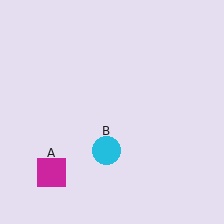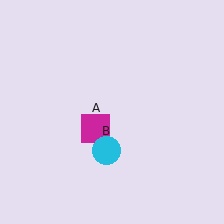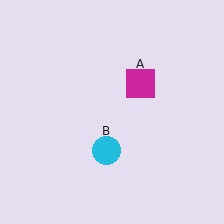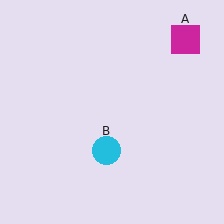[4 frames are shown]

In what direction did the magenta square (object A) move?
The magenta square (object A) moved up and to the right.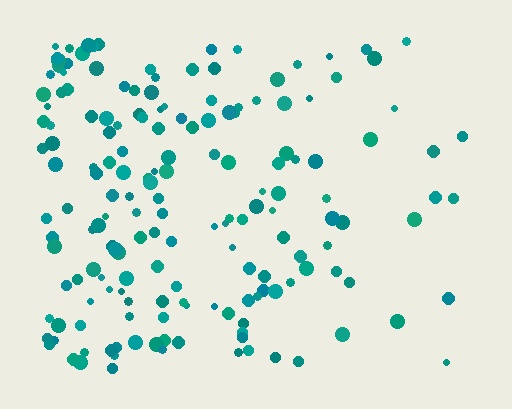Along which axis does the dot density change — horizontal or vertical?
Horizontal.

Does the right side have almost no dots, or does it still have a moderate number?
Still a moderate number, just noticeably fewer than the left.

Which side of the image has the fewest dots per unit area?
The right.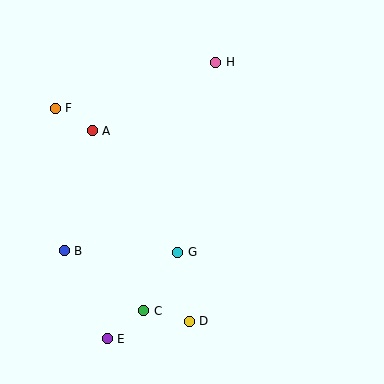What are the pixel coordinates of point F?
Point F is at (55, 108).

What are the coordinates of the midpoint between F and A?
The midpoint between F and A is at (74, 120).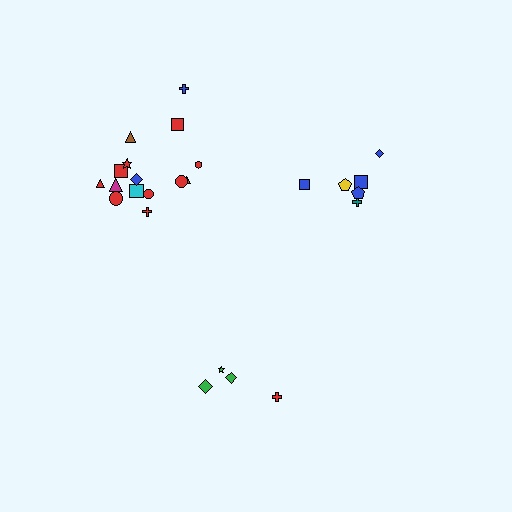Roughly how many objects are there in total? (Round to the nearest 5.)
Roughly 25 objects in total.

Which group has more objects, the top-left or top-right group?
The top-left group.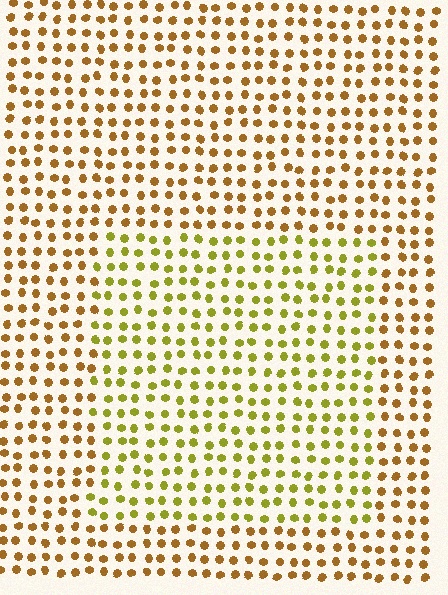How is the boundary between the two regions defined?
The boundary is defined purely by a slight shift in hue (about 33 degrees). Spacing, size, and orientation are identical on both sides.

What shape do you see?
I see a rectangle.